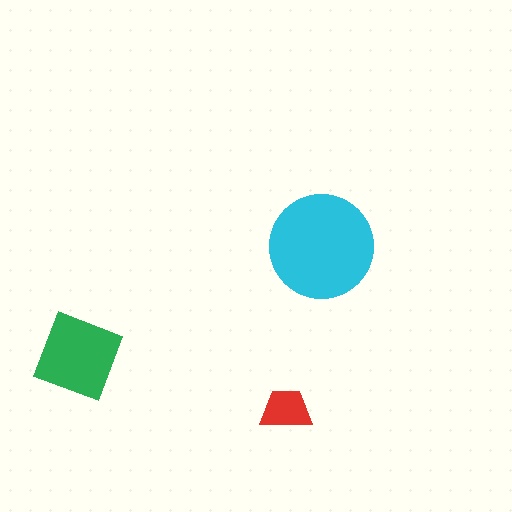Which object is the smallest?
The red trapezoid.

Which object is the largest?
The cyan circle.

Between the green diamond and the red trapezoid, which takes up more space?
The green diamond.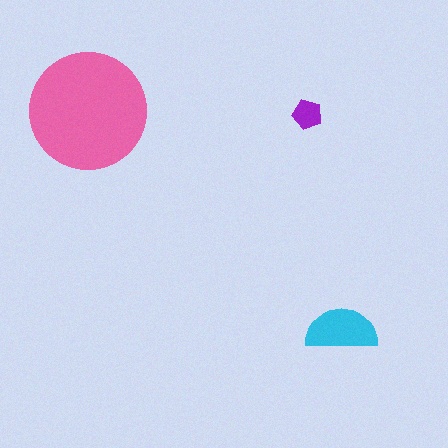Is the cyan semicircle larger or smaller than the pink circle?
Smaller.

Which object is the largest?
The pink circle.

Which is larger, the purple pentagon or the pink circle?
The pink circle.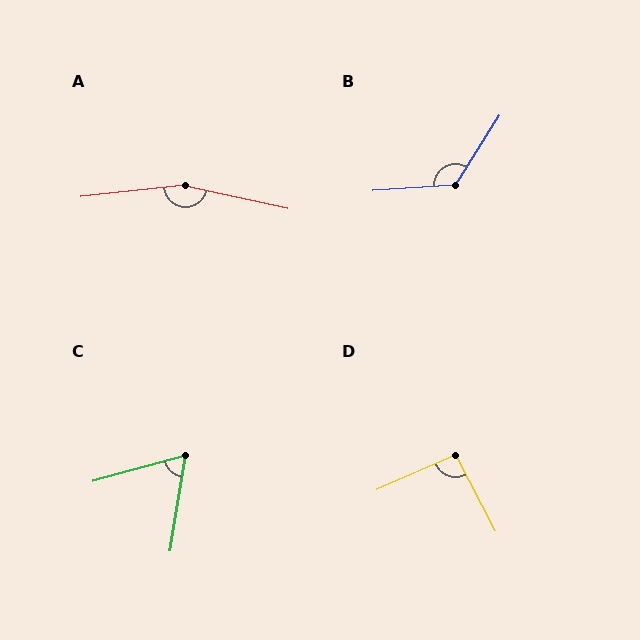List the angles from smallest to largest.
C (66°), D (94°), B (126°), A (161°).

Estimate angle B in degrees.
Approximately 126 degrees.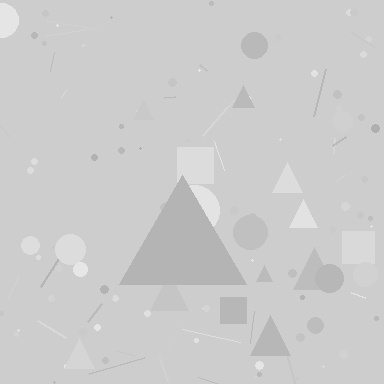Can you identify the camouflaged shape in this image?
The camouflaged shape is a triangle.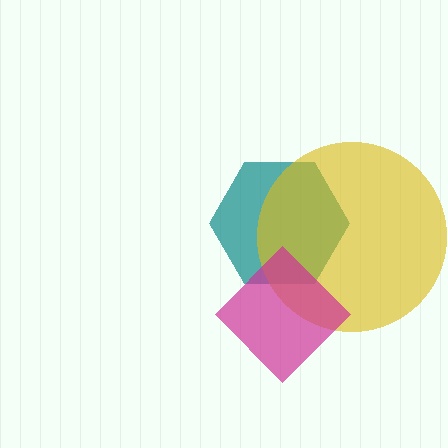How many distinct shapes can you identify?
There are 3 distinct shapes: a teal hexagon, a yellow circle, a magenta diamond.